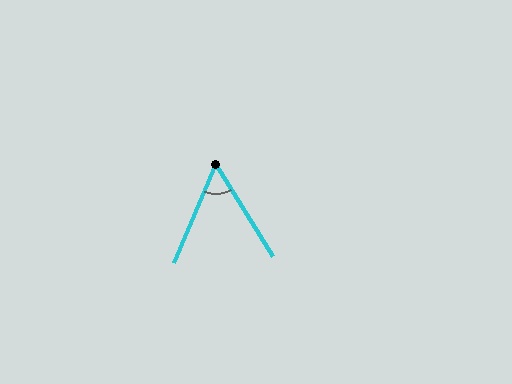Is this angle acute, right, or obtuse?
It is acute.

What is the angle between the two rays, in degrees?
Approximately 55 degrees.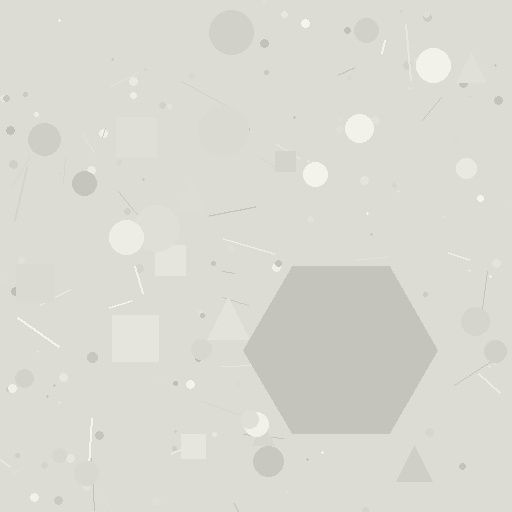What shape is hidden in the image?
A hexagon is hidden in the image.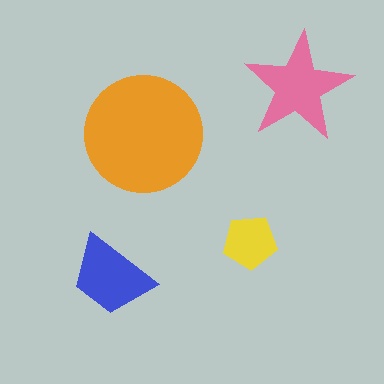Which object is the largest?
The orange circle.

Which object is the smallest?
The yellow pentagon.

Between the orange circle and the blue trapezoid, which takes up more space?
The orange circle.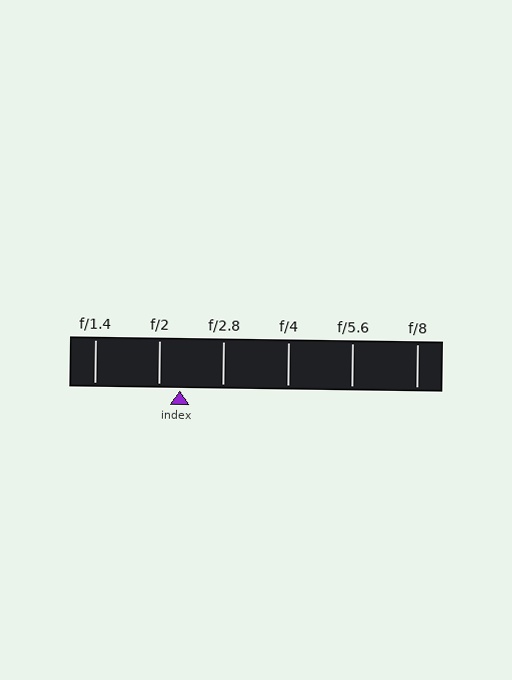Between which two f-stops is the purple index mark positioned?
The index mark is between f/2 and f/2.8.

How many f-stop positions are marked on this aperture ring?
There are 6 f-stop positions marked.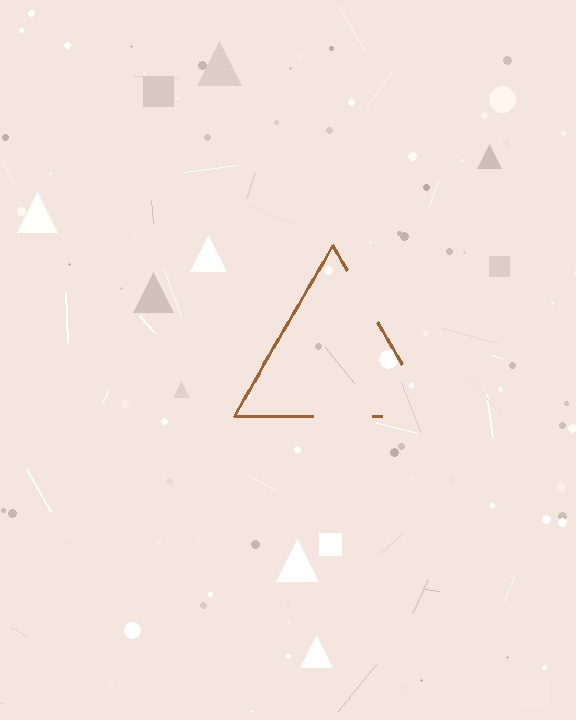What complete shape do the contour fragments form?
The contour fragments form a triangle.